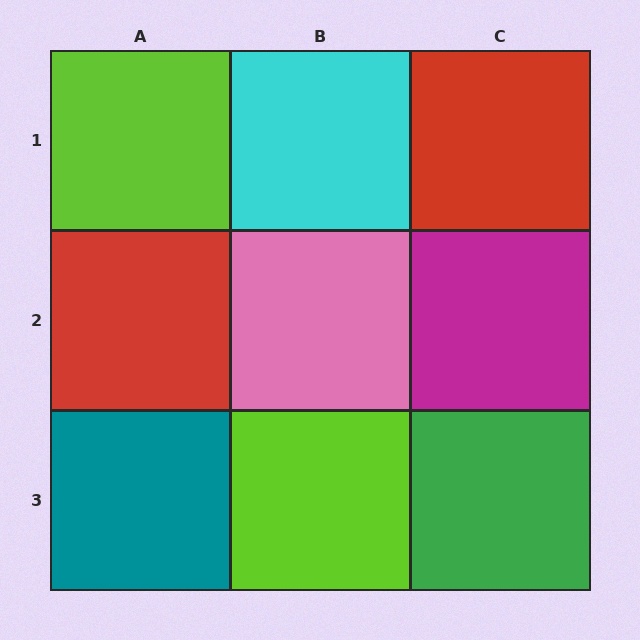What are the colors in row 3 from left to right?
Teal, lime, green.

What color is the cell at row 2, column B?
Pink.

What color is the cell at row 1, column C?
Red.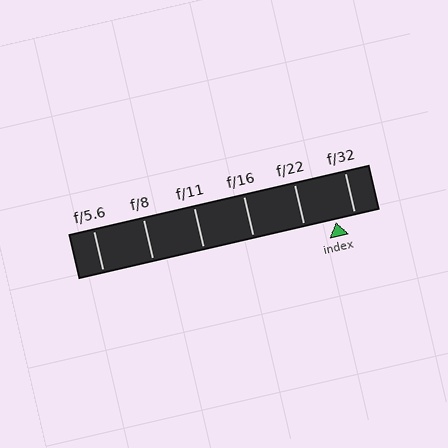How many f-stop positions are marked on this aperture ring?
There are 6 f-stop positions marked.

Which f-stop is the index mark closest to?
The index mark is closest to f/32.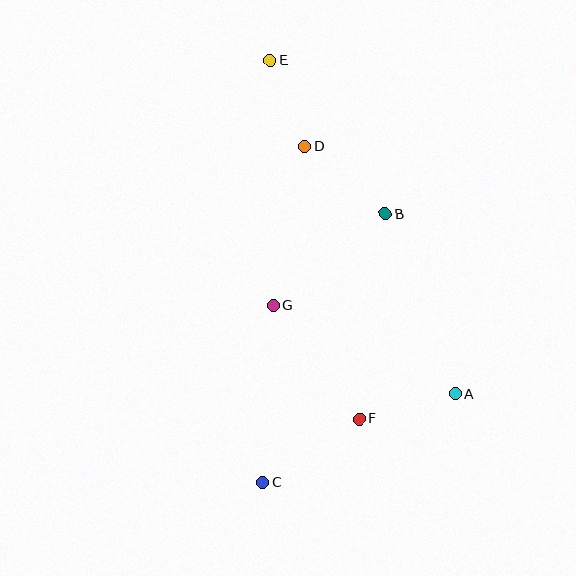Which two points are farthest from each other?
Points C and E are farthest from each other.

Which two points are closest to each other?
Points D and E are closest to each other.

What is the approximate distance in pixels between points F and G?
The distance between F and G is approximately 142 pixels.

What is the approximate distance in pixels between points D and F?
The distance between D and F is approximately 278 pixels.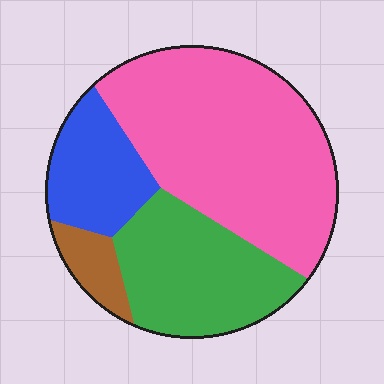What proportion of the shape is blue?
Blue covers roughly 15% of the shape.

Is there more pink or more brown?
Pink.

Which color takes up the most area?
Pink, at roughly 50%.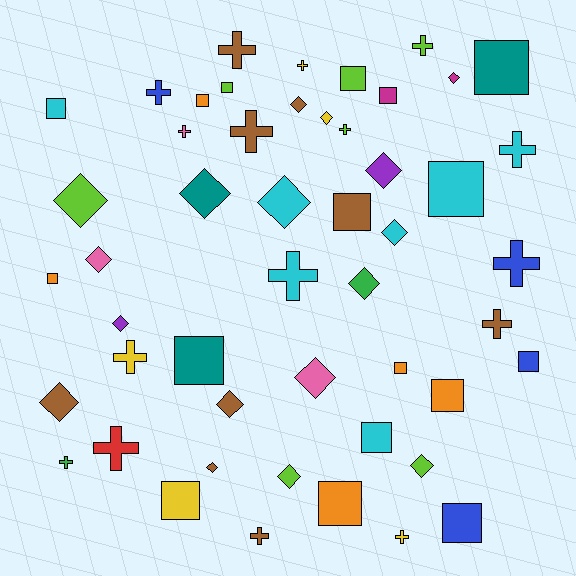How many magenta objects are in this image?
There are 2 magenta objects.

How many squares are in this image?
There are 17 squares.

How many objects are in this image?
There are 50 objects.